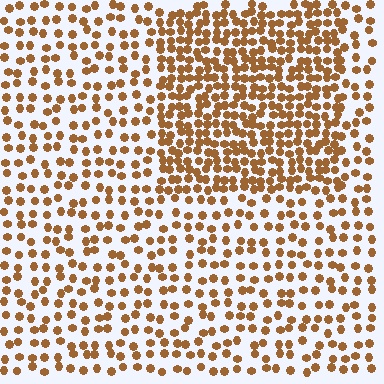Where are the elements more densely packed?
The elements are more densely packed inside the rectangle boundary.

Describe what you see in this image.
The image contains small brown elements arranged at two different densities. A rectangle-shaped region is visible where the elements are more densely packed than the surrounding area.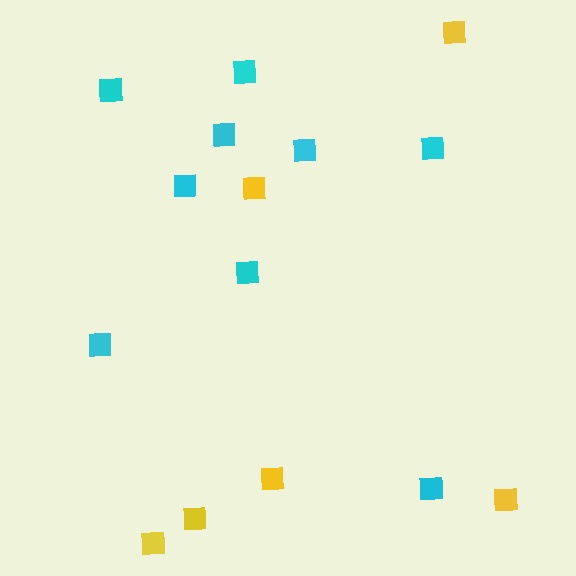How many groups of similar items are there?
There are 2 groups: one group of cyan squares (9) and one group of yellow squares (6).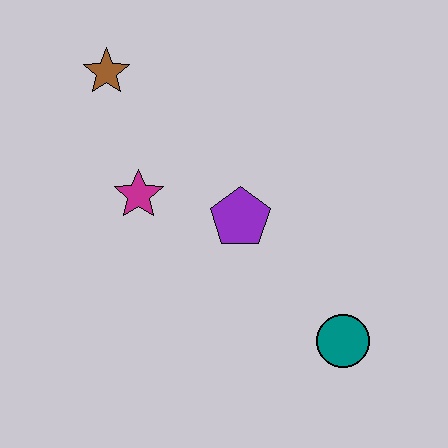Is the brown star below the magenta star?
No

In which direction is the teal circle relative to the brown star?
The teal circle is below the brown star.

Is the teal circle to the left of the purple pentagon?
No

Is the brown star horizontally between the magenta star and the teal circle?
No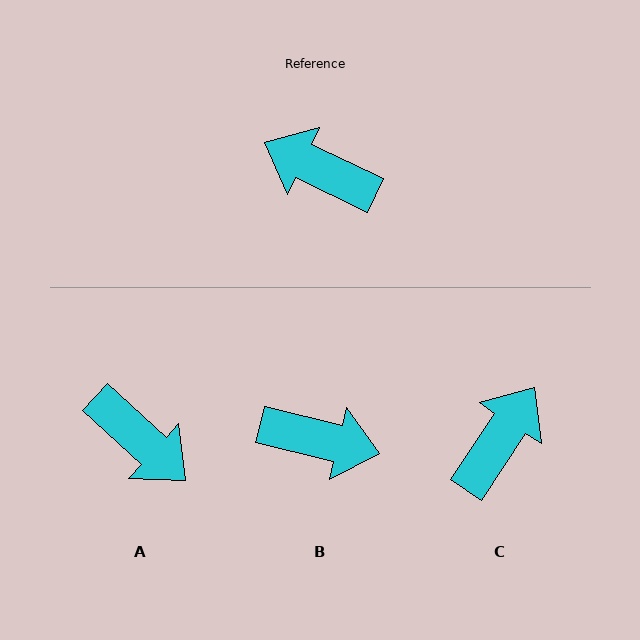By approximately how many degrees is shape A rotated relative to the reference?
Approximately 163 degrees counter-clockwise.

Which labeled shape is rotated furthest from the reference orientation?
B, about 168 degrees away.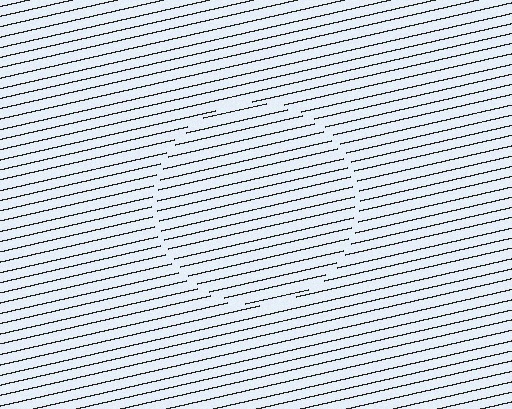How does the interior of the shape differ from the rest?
The interior of the shape contains the same grating, shifted by half a period — the contour is defined by the phase discontinuity where line-ends from the inner and outer gratings abut.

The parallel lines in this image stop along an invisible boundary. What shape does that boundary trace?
An illusory circle. The interior of the shape contains the same grating, shifted by half a period — the contour is defined by the phase discontinuity where line-ends from the inner and outer gratings abut.